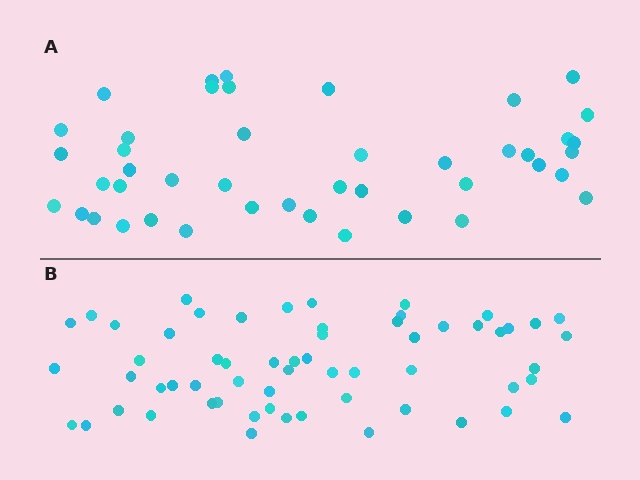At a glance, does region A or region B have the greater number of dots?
Region B (the bottom region) has more dots.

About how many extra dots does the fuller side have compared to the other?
Region B has approximately 15 more dots than region A.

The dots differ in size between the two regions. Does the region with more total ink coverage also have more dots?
No. Region A has more total ink coverage because its dots are larger, but region B actually contains more individual dots. Total area can be misleading — the number of items is what matters here.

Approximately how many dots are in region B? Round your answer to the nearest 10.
About 60 dots.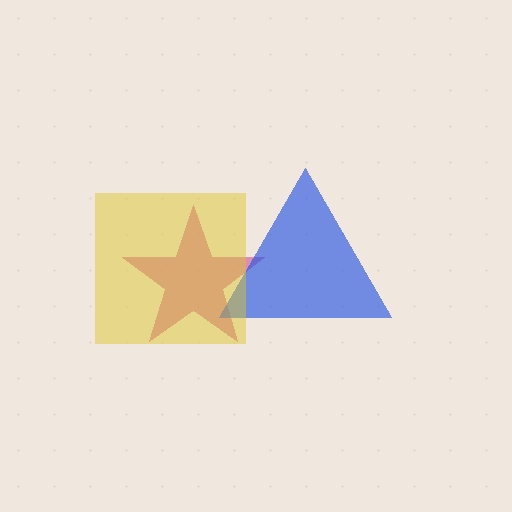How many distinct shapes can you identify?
There are 3 distinct shapes: a magenta star, a blue triangle, a yellow square.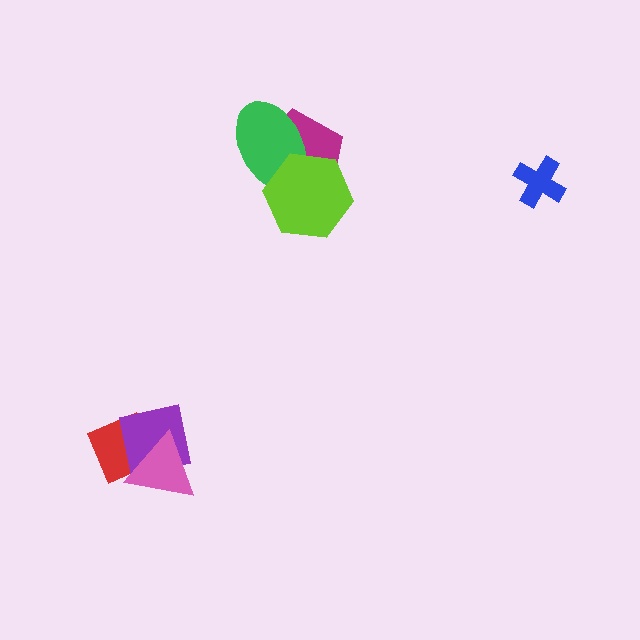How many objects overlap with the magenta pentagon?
2 objects overlap with the magenta pentagon.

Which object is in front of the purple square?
The pink triangle is in front of the purple square.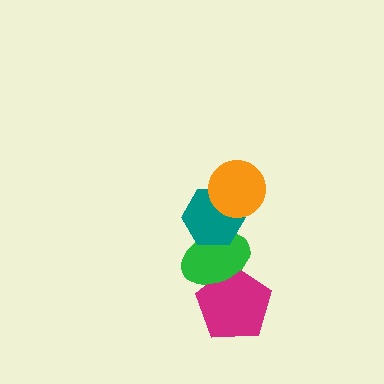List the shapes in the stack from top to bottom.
From top to bottom: the orange circle, the teal hexagon, the green ellipse, the magenta pentagon.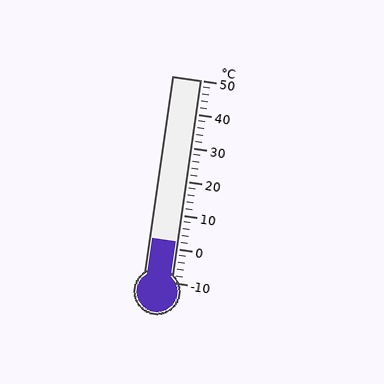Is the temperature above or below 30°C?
The temperature is below 30°C.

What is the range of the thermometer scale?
The thermometer scale ranges from -10°C to 50°C.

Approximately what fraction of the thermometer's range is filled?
The thermometer is filled to approximately 20% of its range.